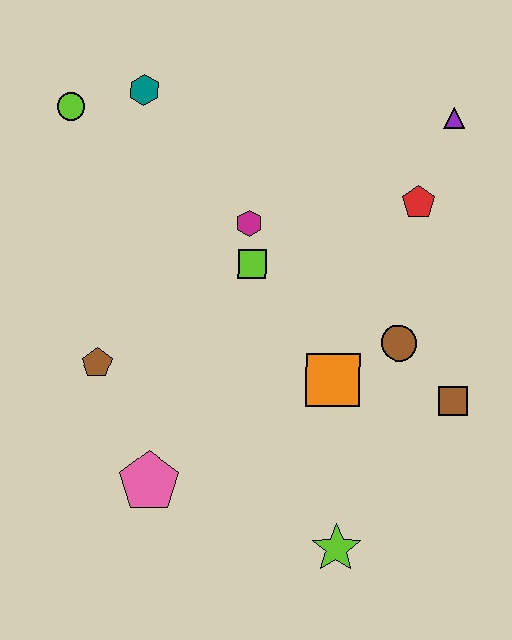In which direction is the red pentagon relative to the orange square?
The red pentagon is above the orange square.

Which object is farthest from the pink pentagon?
The purple triangle is farthest from the pink pentagon.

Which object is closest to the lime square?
The magenta hexagon is closest to the lime square.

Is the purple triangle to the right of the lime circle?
Yes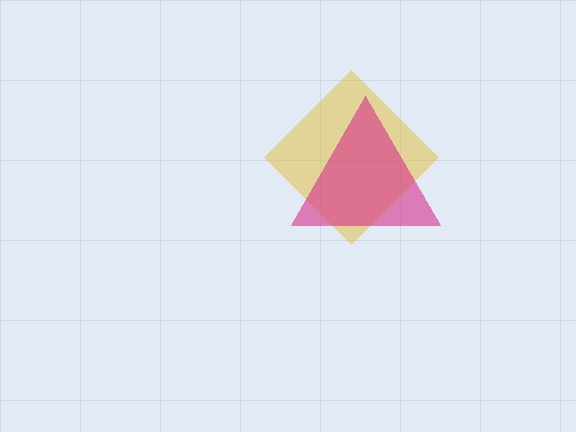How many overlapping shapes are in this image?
There are 2 overlapping shapes in the image.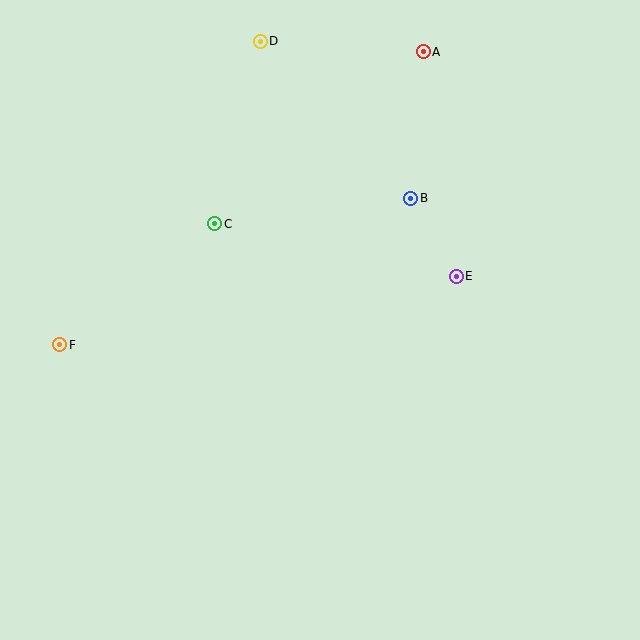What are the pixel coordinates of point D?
Point D is at (260, 41).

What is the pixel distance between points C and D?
The distance between C and D is 188 pixels.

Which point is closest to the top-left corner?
Point D is closest to the top-left corner.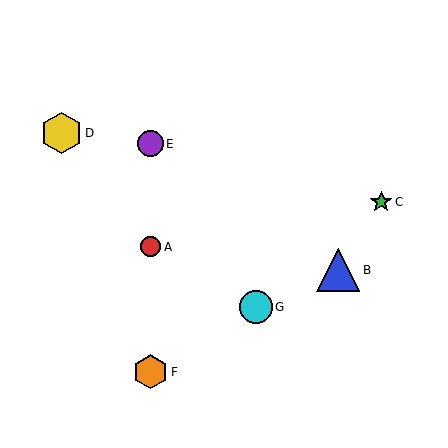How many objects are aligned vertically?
3 objects (A, E, F) are aligned vertically.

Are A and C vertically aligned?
No, A is at x≈150 and C is at x≈381.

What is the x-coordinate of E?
Object E is at x≈150.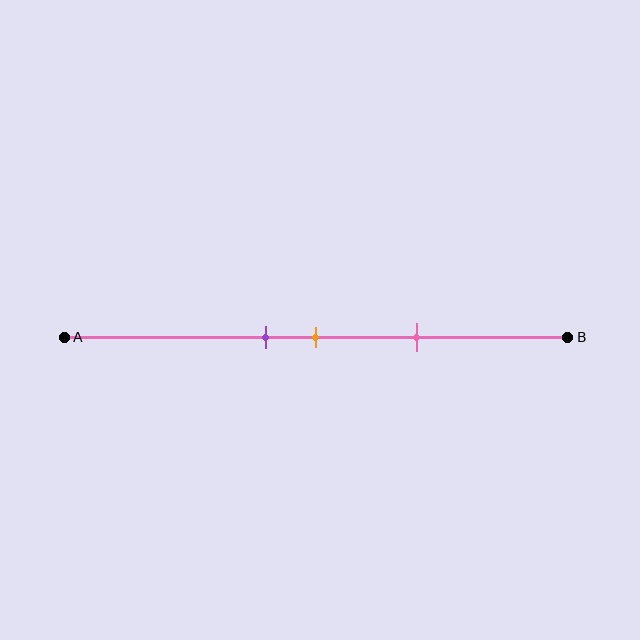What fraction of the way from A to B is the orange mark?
The orange mark is approximately 50% (0.5) of the way from A to B.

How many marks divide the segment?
There are 3 marks dividing the segment.